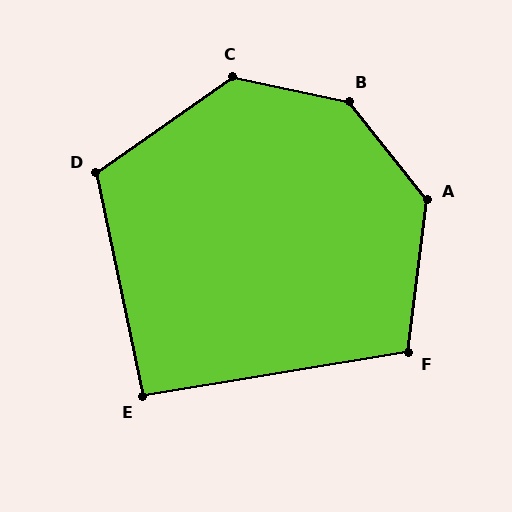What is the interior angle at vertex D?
Approximately 113 degrees (obtuse).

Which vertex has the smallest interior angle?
E, at approximately 92 degrees.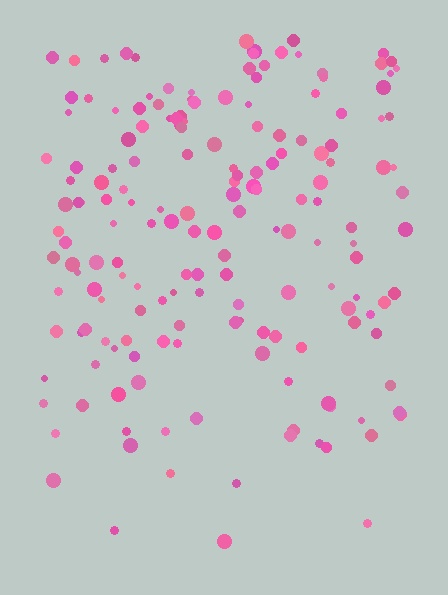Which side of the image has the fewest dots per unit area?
The bottom.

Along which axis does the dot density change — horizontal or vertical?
Vertical.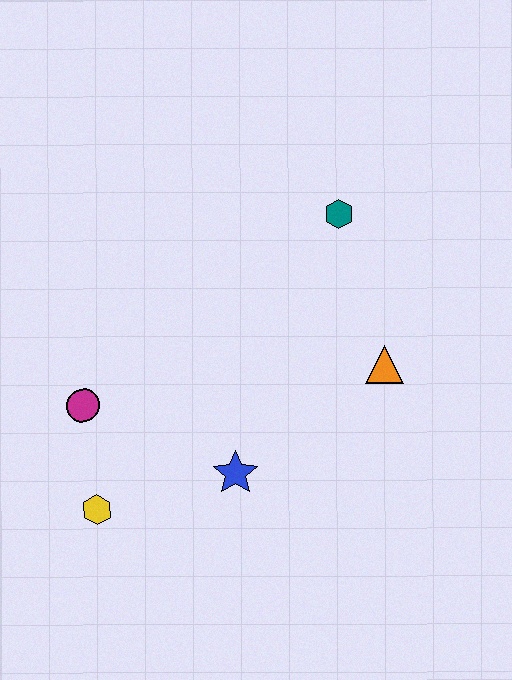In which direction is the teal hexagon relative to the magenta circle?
The teal hexagon is to the right of the magenta circle.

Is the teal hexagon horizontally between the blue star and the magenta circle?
No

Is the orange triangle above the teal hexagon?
No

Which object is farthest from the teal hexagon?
The yellow hexagon is farthest from the teal hexagon.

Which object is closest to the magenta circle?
The yellow hexagon is closest to the magenta circle.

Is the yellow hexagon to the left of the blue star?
Yes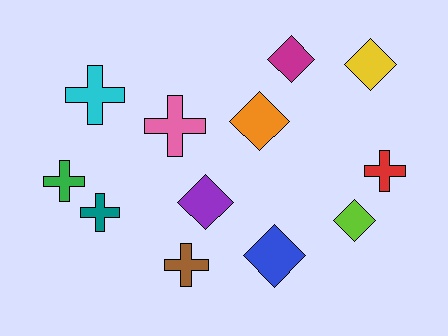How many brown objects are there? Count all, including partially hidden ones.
There is 1 brown object.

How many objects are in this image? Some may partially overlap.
There are 12 objects.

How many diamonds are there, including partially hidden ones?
There are 6 diamonds.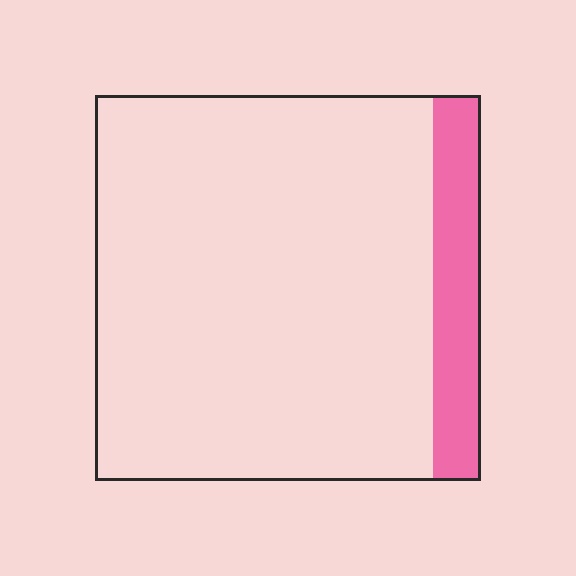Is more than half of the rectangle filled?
No.